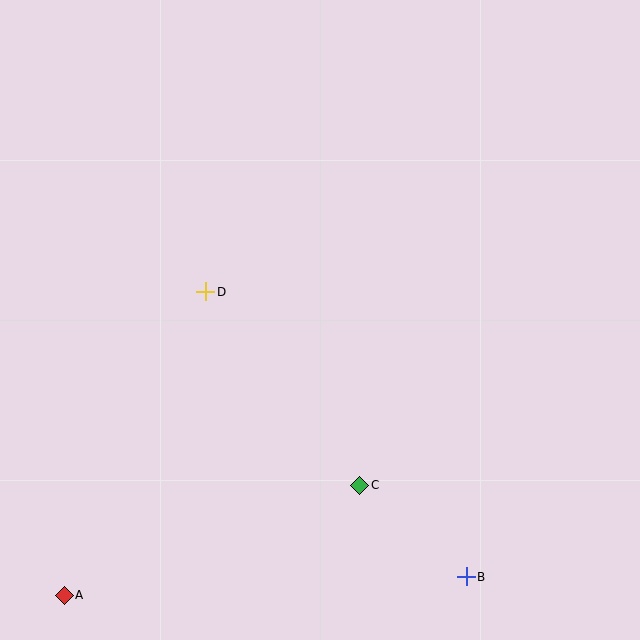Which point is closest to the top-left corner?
Point D is closest to the top-left corner.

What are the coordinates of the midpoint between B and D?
The midpoint between B and D is at (336, 434).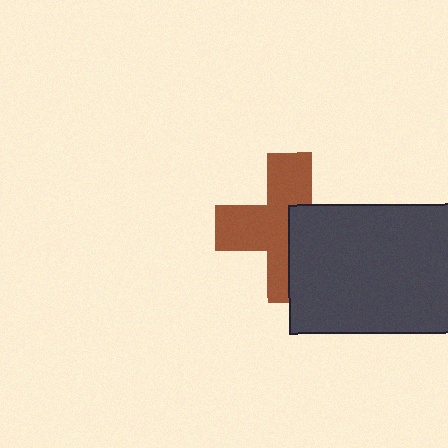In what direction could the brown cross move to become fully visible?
The brown cross could move left. That would shift it out from behind the dark gray rectangle entirely.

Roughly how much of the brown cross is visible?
About half of it is visible (roughly 58%).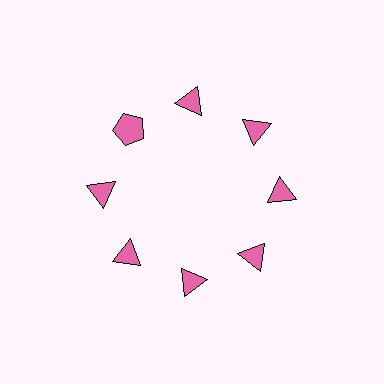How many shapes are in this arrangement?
There are 8 shapes arranged in a ring pattern.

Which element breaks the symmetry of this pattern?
The pink pentagon at roughly the 10 o'clock position breaks the symmetry. All other shapes are pink triangles.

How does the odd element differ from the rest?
It has a different shape: pentagon instead of triangle.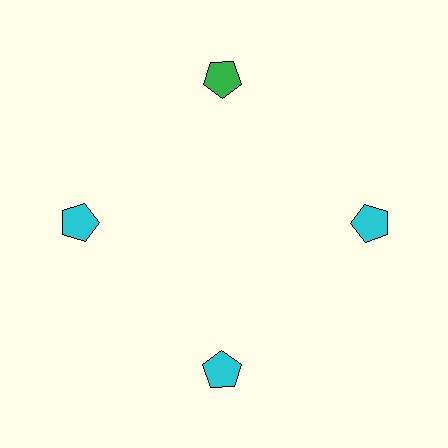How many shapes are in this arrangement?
There are 4 shapes arranged in a ring pattern.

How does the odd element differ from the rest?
It has a different color: green instead of cyan.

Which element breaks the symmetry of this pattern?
The green pentagon at roughly the 12 o'clock position breaks the symmetry. All other shapes are cyan pentagons.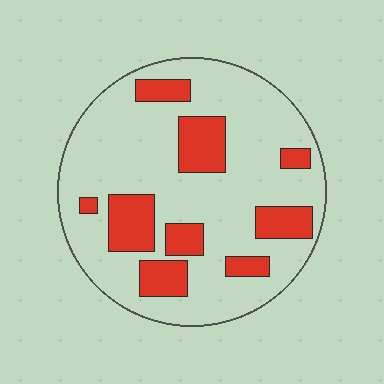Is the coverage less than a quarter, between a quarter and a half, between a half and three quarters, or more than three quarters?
Less than a quarter.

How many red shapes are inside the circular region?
9.